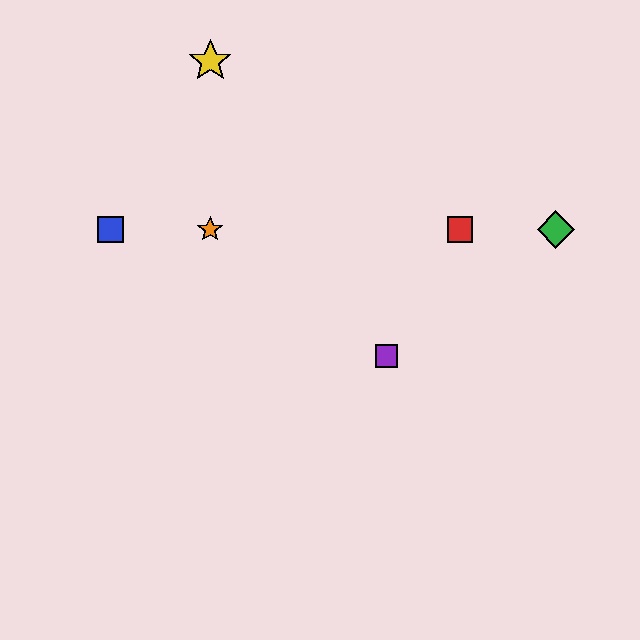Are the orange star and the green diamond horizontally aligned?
Yes, both are at y≈230.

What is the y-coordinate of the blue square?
The blue square is at y≈230.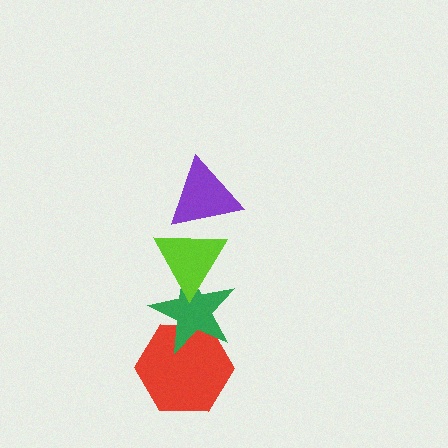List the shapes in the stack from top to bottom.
From top to bottom: the purple triangle, the lime triangle, the green star, the red hexagon.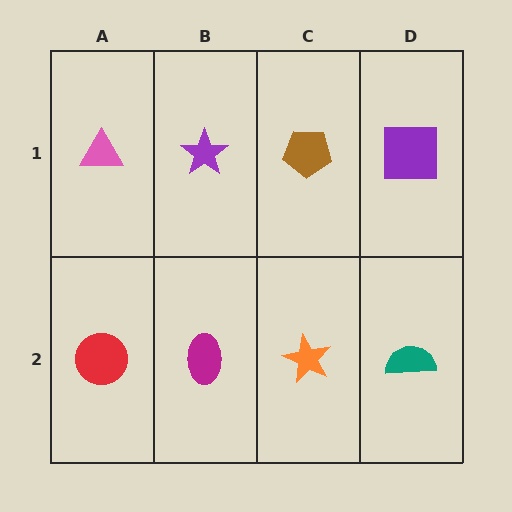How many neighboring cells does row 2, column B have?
3.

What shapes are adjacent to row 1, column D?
A teal semicircle (row 2, column D), a brown pentagon (row 1, column C).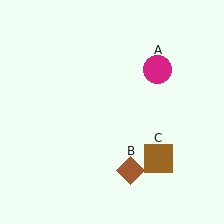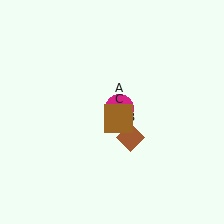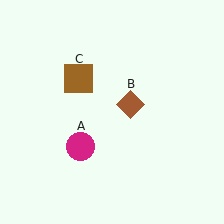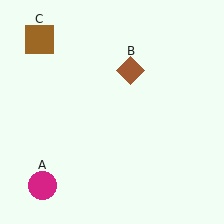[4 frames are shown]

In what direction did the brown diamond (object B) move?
The brown diamond (object B) moved up.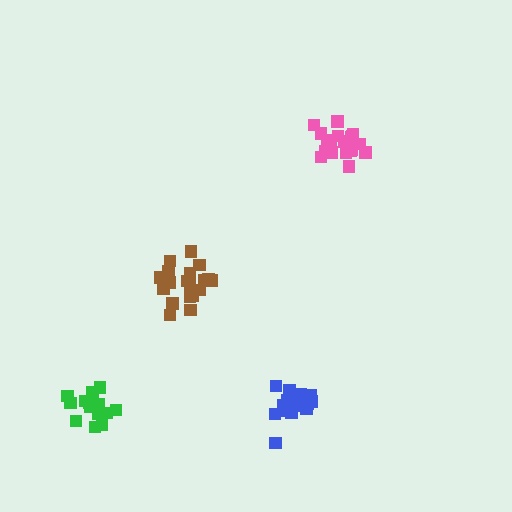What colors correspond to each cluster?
The clusters are colored: blue, green, pink, brown.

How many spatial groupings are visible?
There are 4 spatial groupings.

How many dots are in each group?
Group 1: 20 dots, Group 2: 15 dots, Group 3: 20 dots, Group 4: 20 dots (75 total).